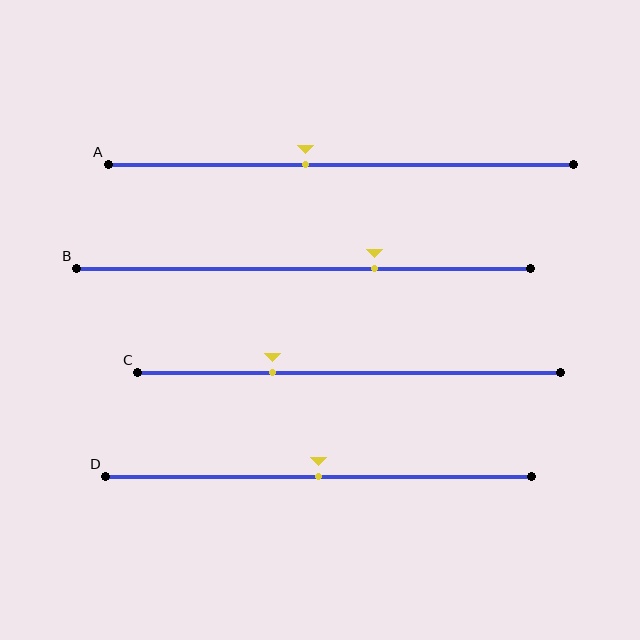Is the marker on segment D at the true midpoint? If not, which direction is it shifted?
Yes, the marker on segment D is at the true midpoint.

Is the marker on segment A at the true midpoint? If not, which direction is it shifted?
No, the marker on segment A is shifted to the left by about 8% of the segment length.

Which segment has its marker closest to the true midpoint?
Segment D has its marker closest to the true midpoint.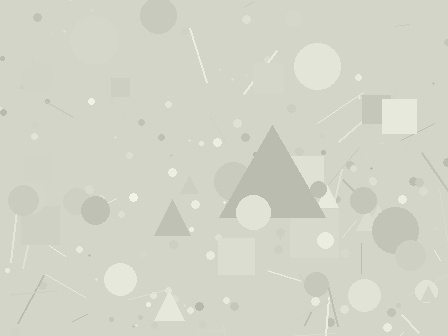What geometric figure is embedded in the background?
A triangle is embedded in the background.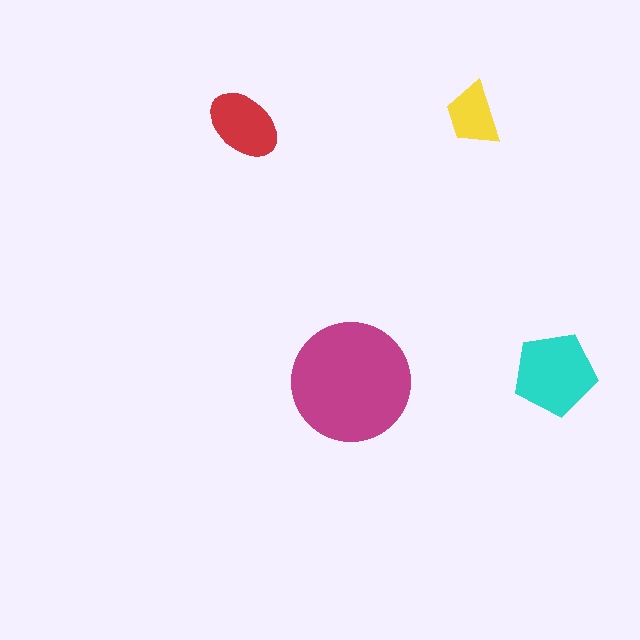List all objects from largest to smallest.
The magenta circle, the cyan pentagon, the red ellipse, the yellow trapezoid.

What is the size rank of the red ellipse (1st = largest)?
3rd.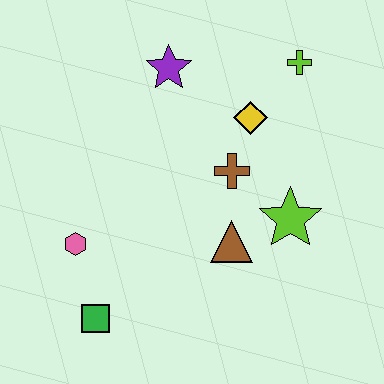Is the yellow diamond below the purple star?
Yes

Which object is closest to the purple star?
The yellow diamond is closest to the purple star.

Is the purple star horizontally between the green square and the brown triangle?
Yes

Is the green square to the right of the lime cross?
No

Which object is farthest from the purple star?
The green square is farthest from the purple star.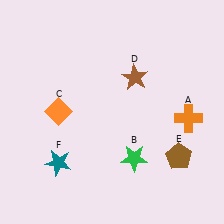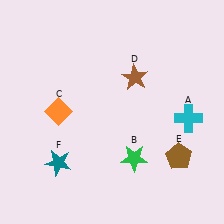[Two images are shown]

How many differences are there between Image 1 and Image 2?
There is 1 difference between the two images.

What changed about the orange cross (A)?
In Image 1, A is orange. In Image 2, it changed to cyan.